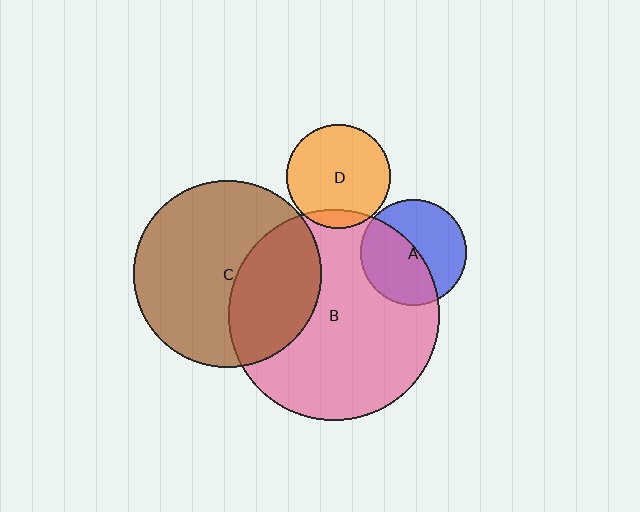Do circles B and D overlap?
Yes.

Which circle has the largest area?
Circle B (pink).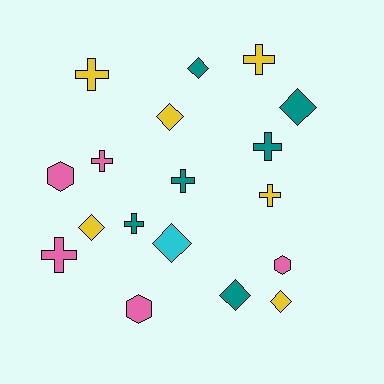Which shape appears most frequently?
Cross, with 8 objects.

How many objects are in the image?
There are 18 objects.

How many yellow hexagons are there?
There are no yellow hexagons.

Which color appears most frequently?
Yellow, with 6 objects.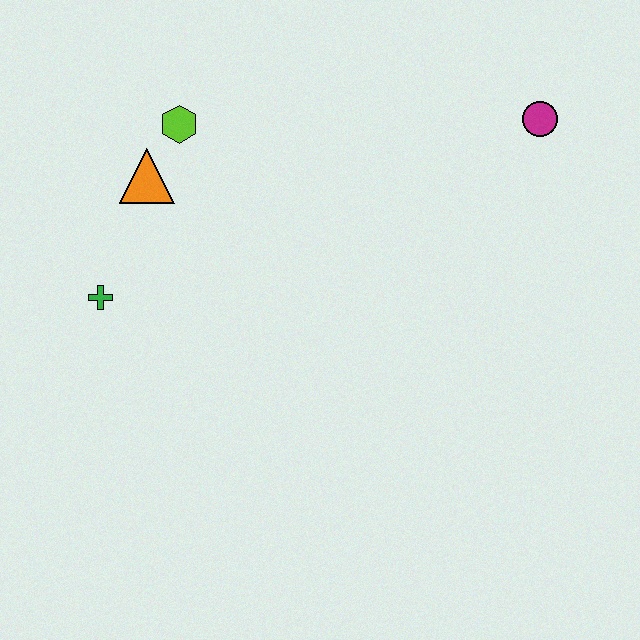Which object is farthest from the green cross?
The magenta circle is farthest from the green cross.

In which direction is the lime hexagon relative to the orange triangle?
The lime hexagon is above the orange triangle.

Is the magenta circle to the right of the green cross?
Yes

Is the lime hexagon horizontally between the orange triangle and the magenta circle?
Yes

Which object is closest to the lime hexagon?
The orange triangle is closest to the lime hexagon.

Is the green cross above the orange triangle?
No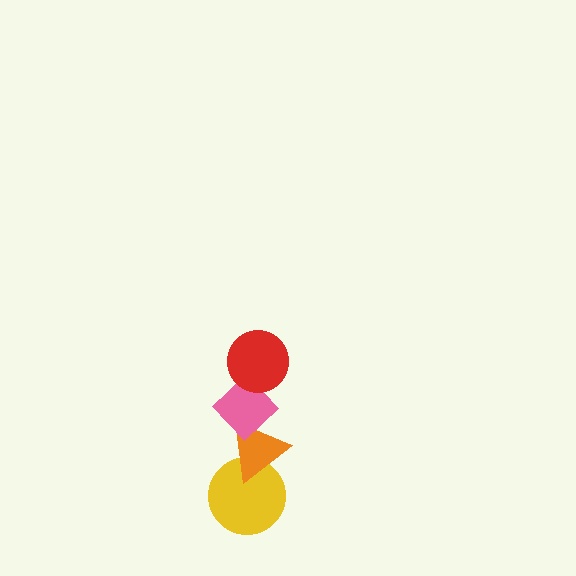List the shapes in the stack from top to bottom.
From top to bottom: the red circle, the pink diamond, the orange triangle, the yellow circle.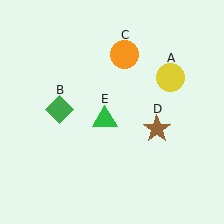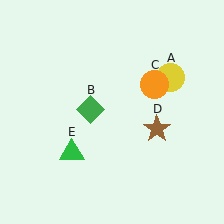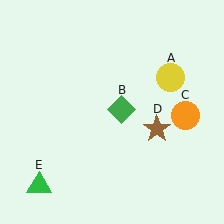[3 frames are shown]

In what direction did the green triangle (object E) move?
The green triangle (object E) moved down and to the left.